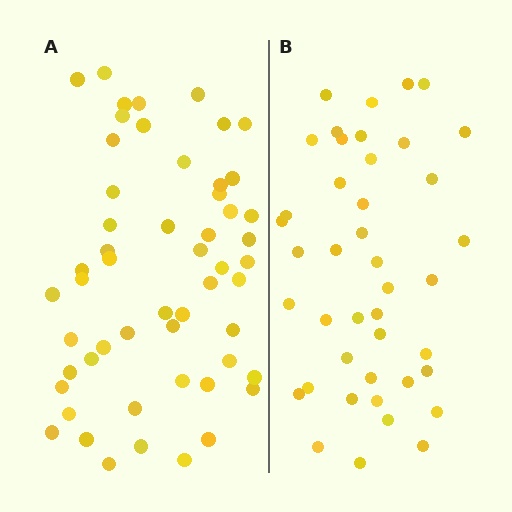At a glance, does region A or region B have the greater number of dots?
Region A (the left region) has more dots.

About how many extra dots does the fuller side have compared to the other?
Region A has roughly 12 or so more dots than region B.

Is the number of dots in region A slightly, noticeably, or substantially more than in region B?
Region A has noticeably more, but not dramatically so. The ratio is roughly 1.3 to 1.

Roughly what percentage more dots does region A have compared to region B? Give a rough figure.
About 30% more.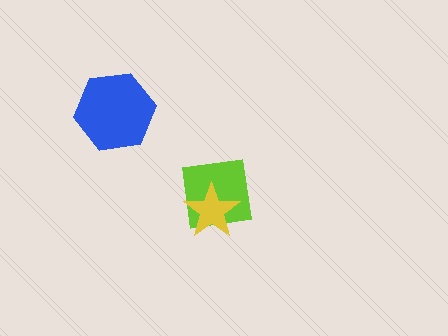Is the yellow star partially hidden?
No, no other shape covers it.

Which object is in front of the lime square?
The yellow star is in front of the lime square.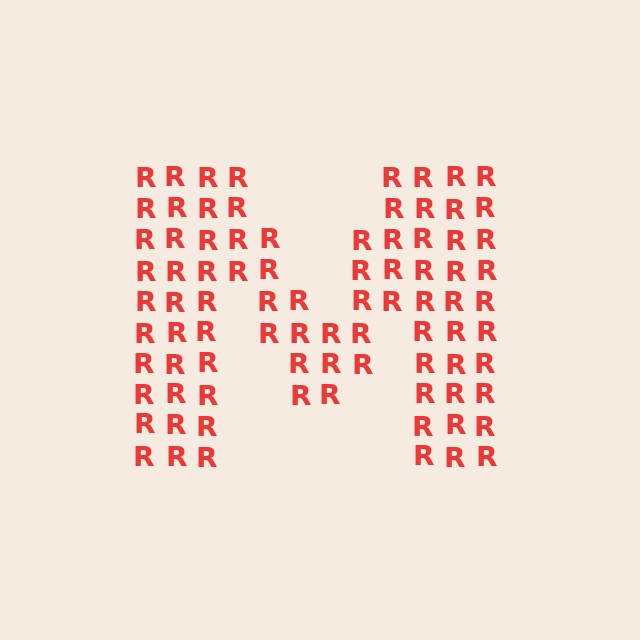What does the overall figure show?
The overall figure shows the letter M.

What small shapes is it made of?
It is made of small letter R's.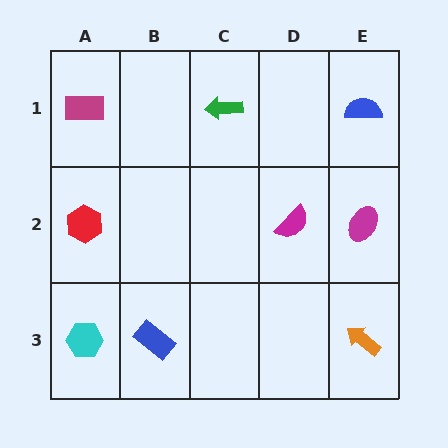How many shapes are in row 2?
3 shapes.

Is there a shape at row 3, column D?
No, that cell is empty.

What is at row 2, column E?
A magenta ellipse.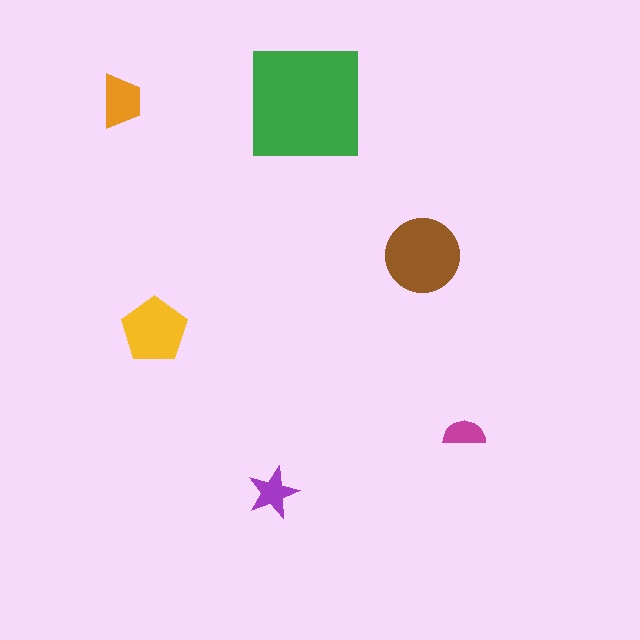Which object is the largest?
The green square.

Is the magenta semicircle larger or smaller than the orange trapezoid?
Smaller.